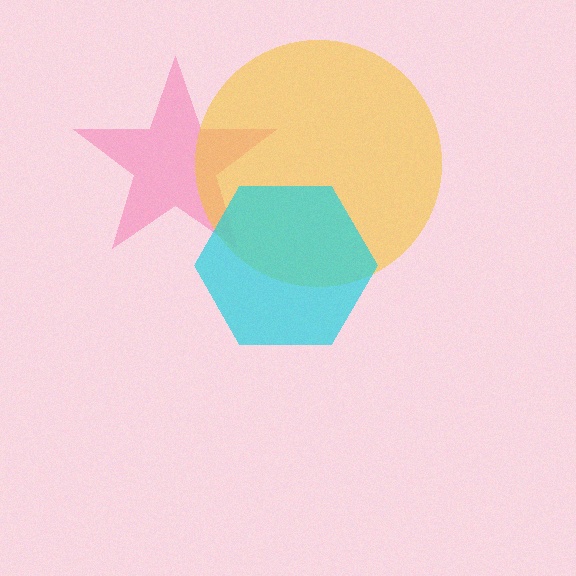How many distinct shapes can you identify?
There are 3 distinct shapes: a pink star, a yellow circle, a cyan hexagon.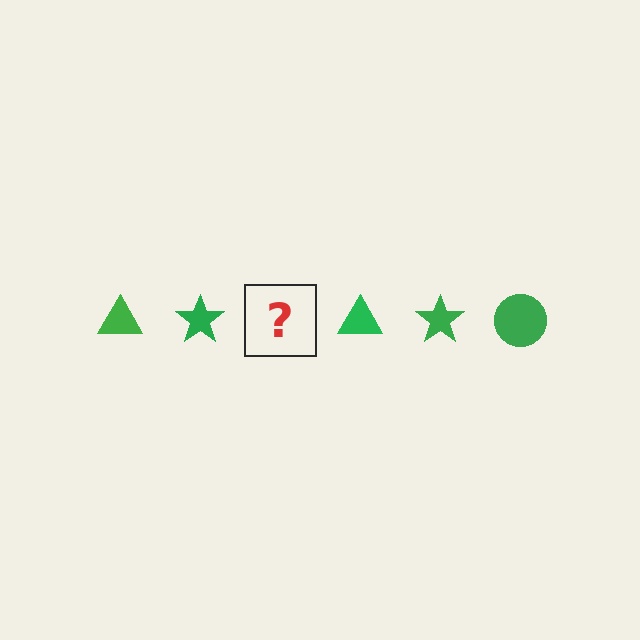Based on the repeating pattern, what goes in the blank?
The blank should be a green circle.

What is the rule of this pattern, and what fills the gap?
The rule is that the pattern cycles through triangle, star, circle shapes in green. The gap should be filled with a green circle.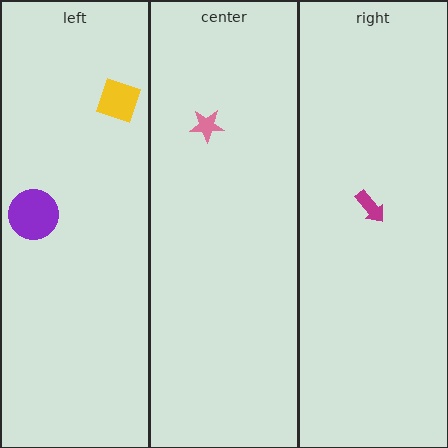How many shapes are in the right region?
1.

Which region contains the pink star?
The center region.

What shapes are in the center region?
The pink star.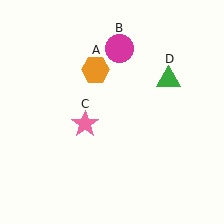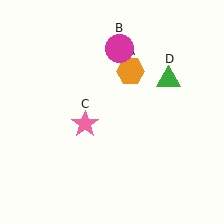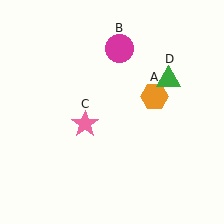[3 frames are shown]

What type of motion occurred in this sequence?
The orange hexagon (object A) rotated clockwise around the center of the scene.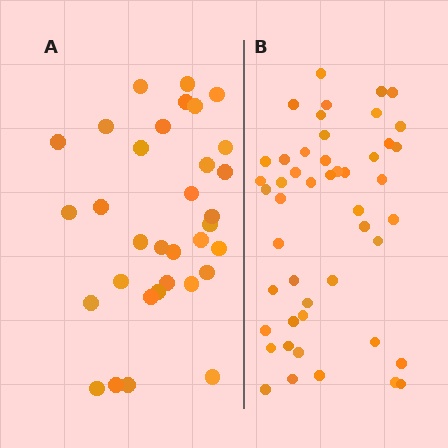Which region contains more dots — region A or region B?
Region B (the right region) has more dots.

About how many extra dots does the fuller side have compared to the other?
Region B has approximately 15 more dots than region A.